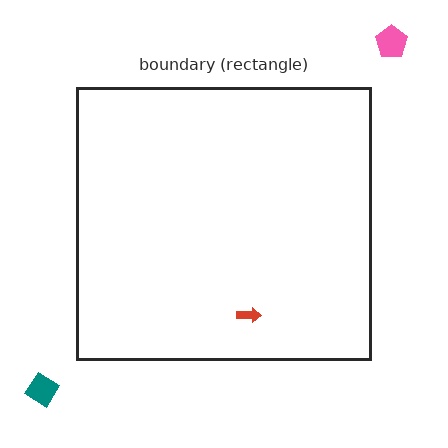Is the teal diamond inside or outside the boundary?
Outside.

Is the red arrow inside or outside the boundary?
Inside.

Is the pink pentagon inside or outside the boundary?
Outside.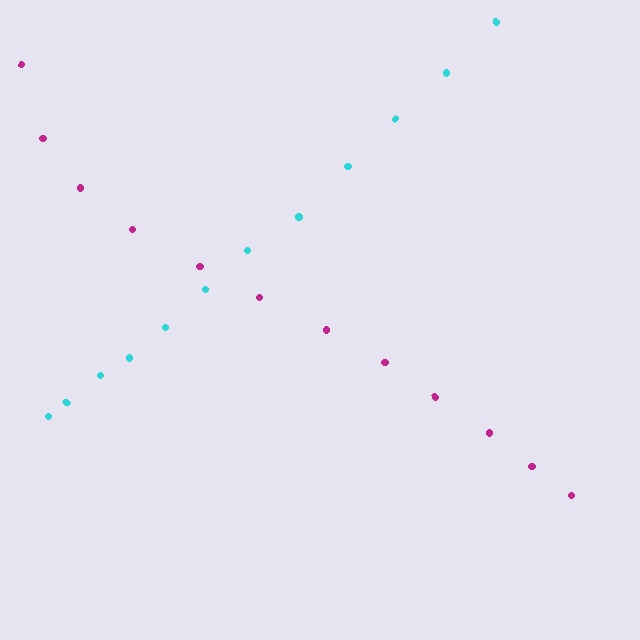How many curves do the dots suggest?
There are 2 distinct paths.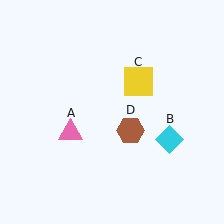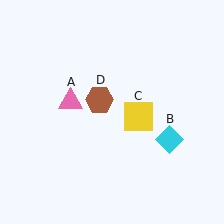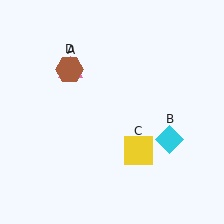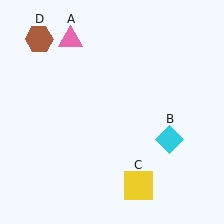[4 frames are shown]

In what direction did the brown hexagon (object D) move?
The brown hexagon (object D) moved up and to the left.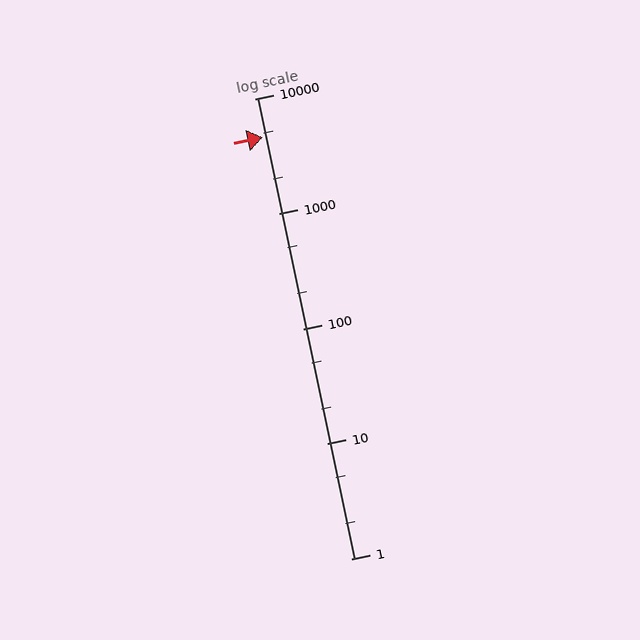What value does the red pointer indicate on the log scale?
The pointer indicates approximately 4600.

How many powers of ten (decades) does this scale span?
The scale spans 4 decades, from 1 to 10000.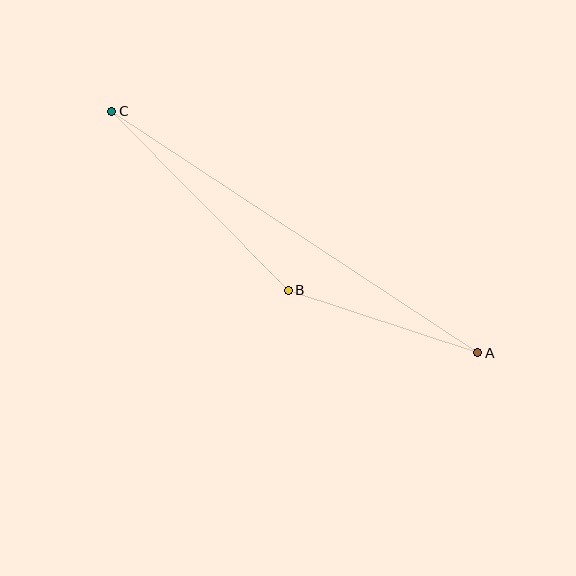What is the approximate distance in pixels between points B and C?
The distance between B and C is approximately 251 pixels.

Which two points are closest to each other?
Points A and B are closest to each other.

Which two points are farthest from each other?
Points A and C are farthest from each other.